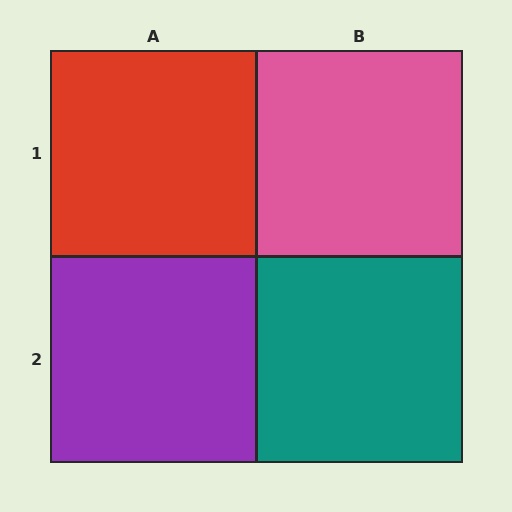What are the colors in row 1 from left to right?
Red, pink.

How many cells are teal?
1 cell is teal.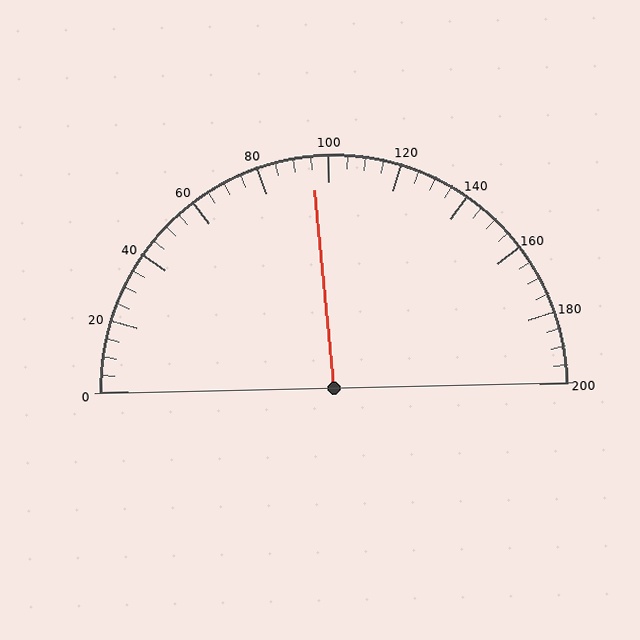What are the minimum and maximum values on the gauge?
The gauge ranges from 0 to 200.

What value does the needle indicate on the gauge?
The needle indicates approximately 95.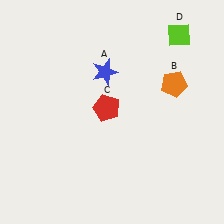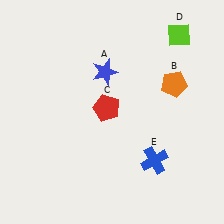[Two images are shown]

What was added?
A blue cross (E) was added in Image 2.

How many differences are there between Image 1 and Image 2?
There is 1 difference between the two images.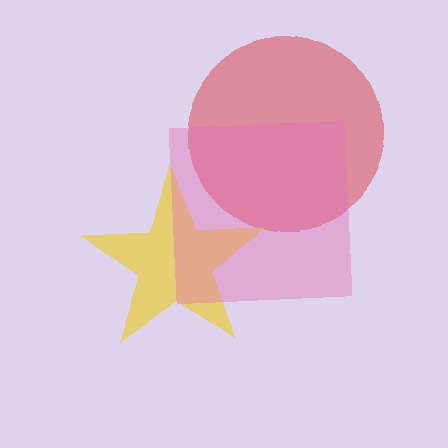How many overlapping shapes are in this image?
There are 3 overlapping shapes in the image.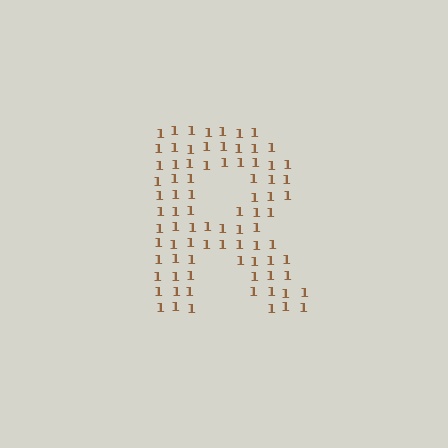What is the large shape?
The large shape is the letter R.